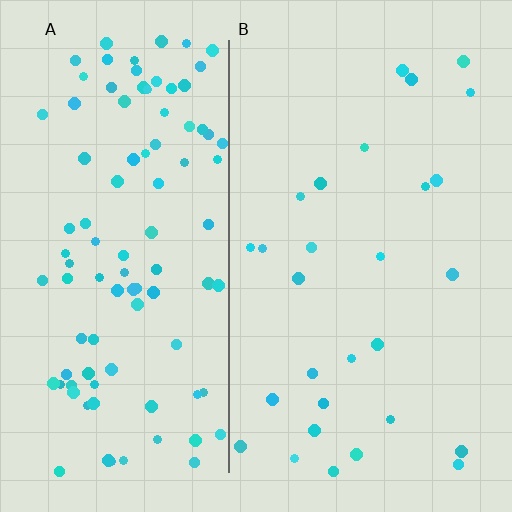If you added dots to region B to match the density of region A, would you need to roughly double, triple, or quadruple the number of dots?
Approximately quadruple.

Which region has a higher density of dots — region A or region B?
A (the left).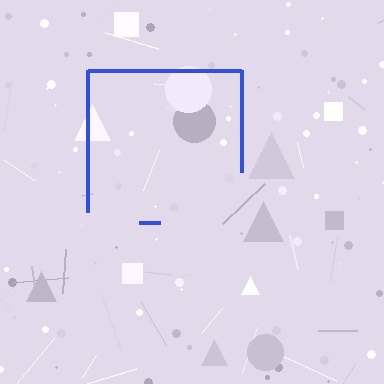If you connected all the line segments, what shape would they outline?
They would outline a square.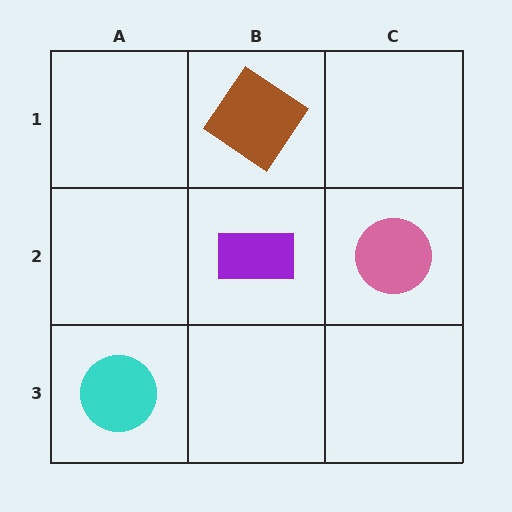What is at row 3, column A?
A cyan circle.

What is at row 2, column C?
A pink circle.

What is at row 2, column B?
A purple rectangle.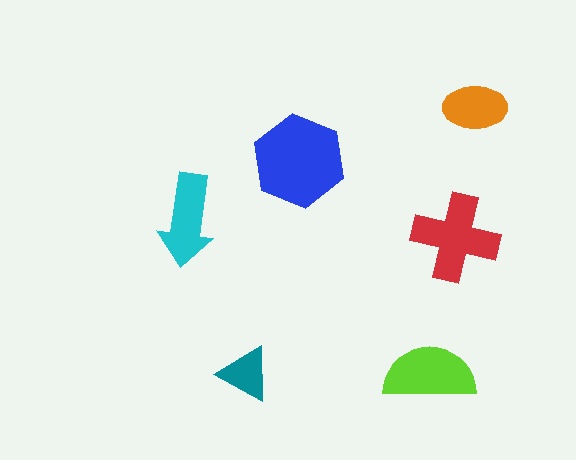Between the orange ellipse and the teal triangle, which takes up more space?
The orange ellipse.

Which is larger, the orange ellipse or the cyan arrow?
The cyan arrow.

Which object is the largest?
The blue hexagon.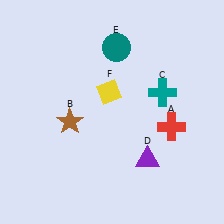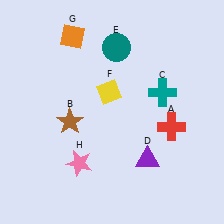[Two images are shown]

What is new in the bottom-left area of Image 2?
A pink star (H) was added in the bottom-left area of Image 2.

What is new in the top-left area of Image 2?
An orange diamond (G) was added in the top-left area of Image 2.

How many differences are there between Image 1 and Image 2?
There are 2 differences between the two images.